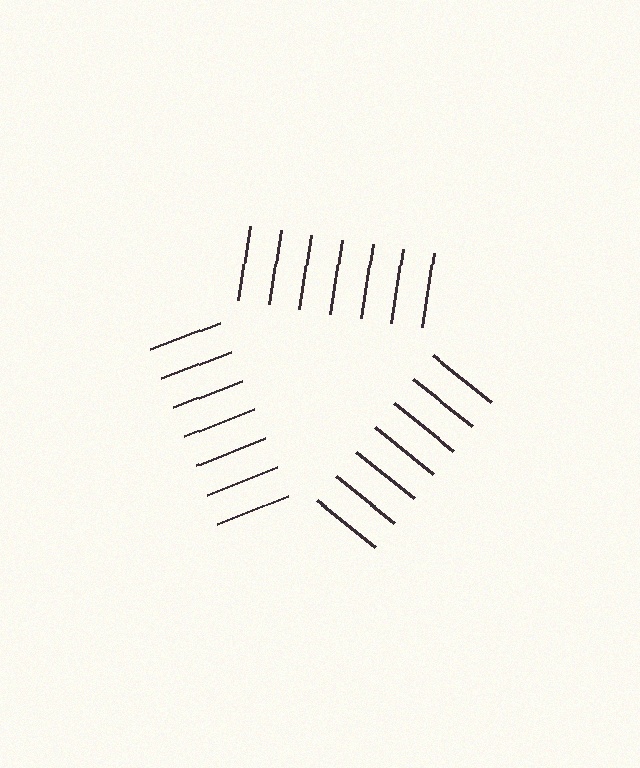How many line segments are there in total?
21 — 7 along each of the 3 edges.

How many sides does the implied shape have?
3 sides — the line-ends trace a triangle.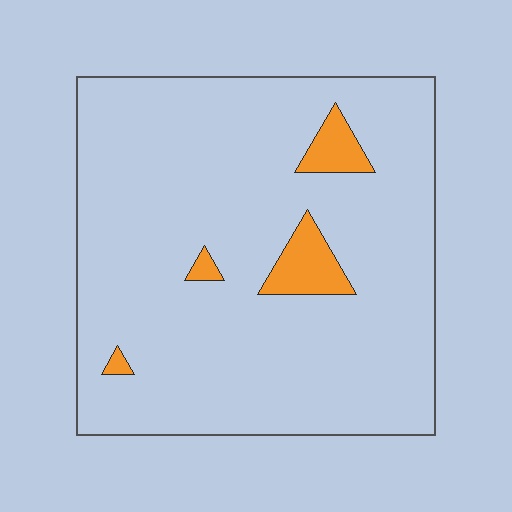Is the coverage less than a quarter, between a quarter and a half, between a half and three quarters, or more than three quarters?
Less than a quarter.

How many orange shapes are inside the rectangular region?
4.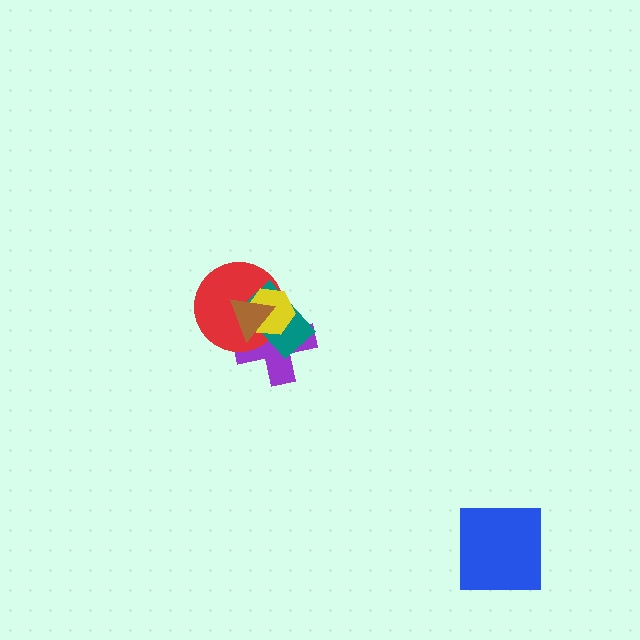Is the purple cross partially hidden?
Yes, it is partially covered by another shape.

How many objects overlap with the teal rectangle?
4 objects overlap with the teal rectangle.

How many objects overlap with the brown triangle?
4 objects overlap with the brown triangle.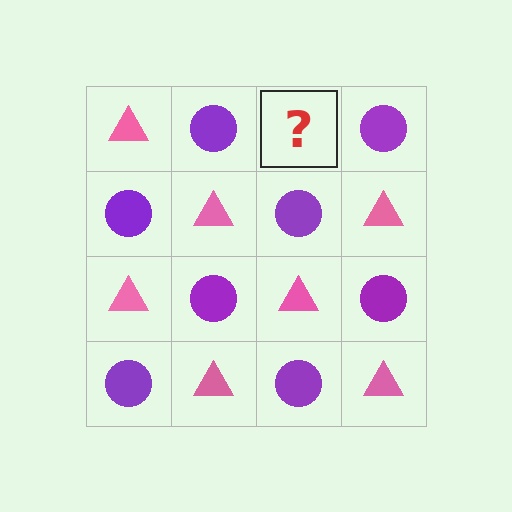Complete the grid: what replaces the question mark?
The question mark should be replaced with a pink triangle.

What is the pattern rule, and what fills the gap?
The rule is that it alternates pink triangle and purple circle in a checkerboard pattern. The gap should be filled with a pink triangle.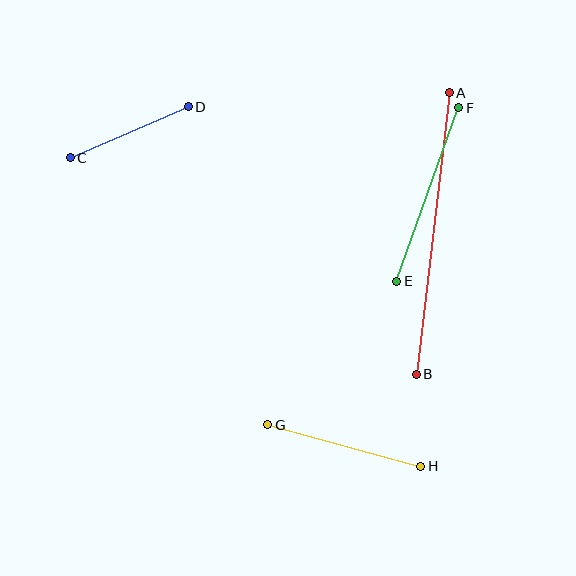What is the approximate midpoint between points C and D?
The midpoint is at approximately (129, 132) pixels.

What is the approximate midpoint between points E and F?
The midpoint is at approximately (428, 194) pixels.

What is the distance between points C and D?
The distance is approximately 129 pixels.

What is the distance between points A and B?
The distance is approximately 283 pixels.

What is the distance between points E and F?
The distance is approximately 184 pixels.